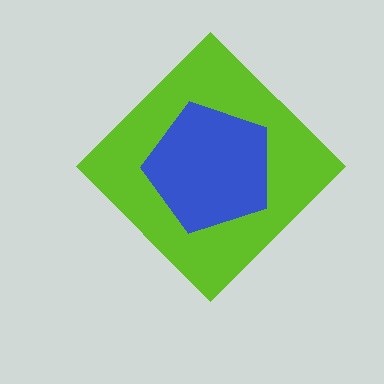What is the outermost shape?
The lime diamond.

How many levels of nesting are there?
2.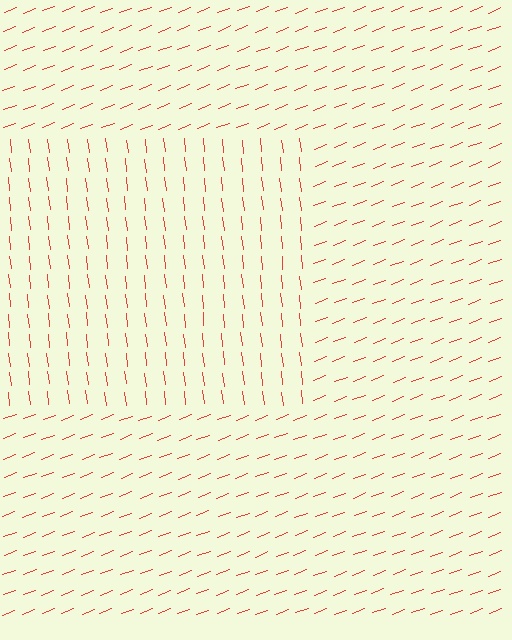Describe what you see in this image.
The image is filled with small red line segments. A rectangle region in the image has lines oriented differently from the surrounding lines, creating a visible texture boundary.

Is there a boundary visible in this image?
Yes, there is a texture boundary formed by a change in line orientation.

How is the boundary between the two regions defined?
The boundary is defined purely by a change in line orientation (approximately 76 degrees difference). All lines are the same color and thickness.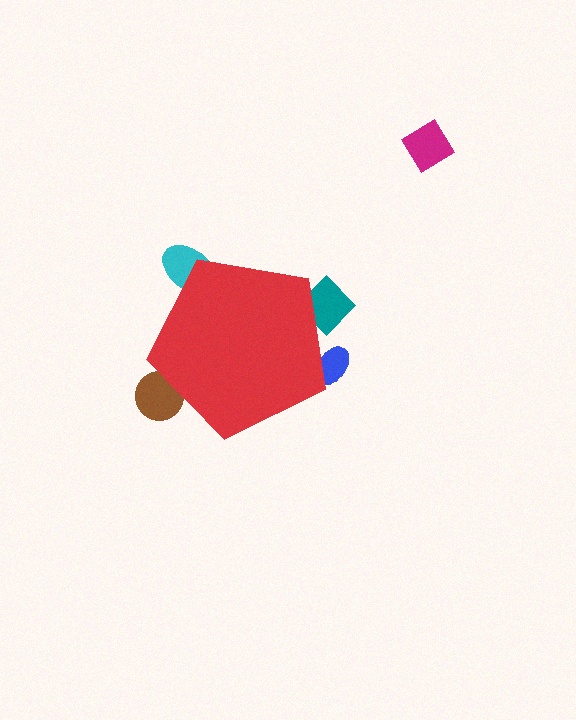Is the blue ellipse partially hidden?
Yes, the blue ellipse is partially hidden behind the red pentagon.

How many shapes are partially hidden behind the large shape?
4 shapes are partially hidden.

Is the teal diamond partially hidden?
Yes, the teal diamond is partially hidden behind the red pentagon.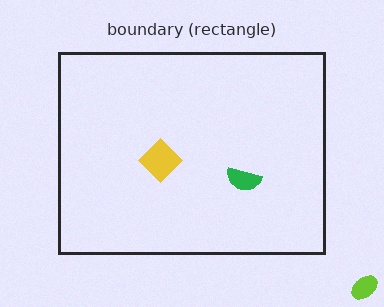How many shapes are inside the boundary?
2 inside, 1 outside.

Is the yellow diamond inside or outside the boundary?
Inside.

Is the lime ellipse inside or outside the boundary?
Outside.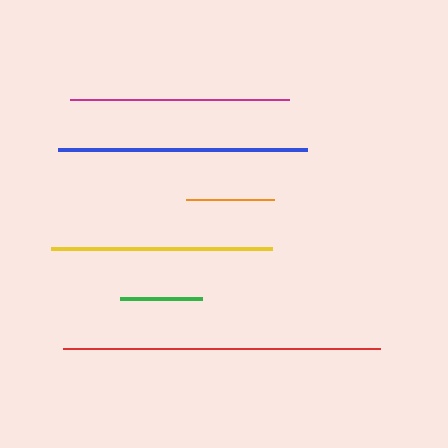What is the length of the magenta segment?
The magenta segment is approximately 219 pixels long.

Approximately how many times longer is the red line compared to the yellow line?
The red line is approximately 1.4 times the length of the yellow line.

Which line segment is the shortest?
The green line is the shortest at approximately 82 pixels.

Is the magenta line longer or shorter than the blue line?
The blue line is longer than the magenta line.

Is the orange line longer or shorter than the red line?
The red line is longer than the orange line.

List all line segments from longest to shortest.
From longest to shortest: red, blue, yellow, magenta, orange, green.